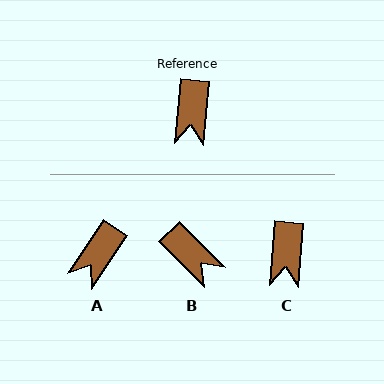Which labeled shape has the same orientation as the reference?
C.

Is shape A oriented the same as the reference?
No, it is off by about 29 degrees.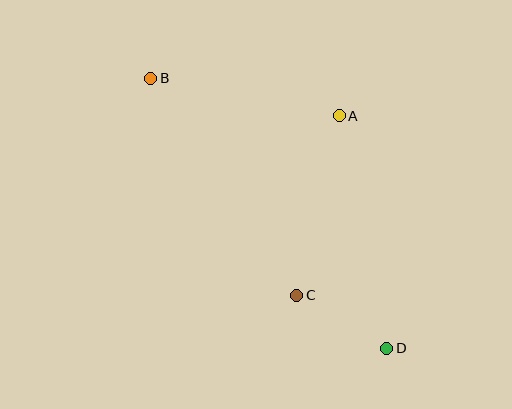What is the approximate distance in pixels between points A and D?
The distance between A and D is approximately 237 pixels.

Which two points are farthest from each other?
Points B and D are farthest from each other.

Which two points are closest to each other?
Points C and D are closest to each other.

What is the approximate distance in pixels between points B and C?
The distance between B and C is approximately 261 pixels.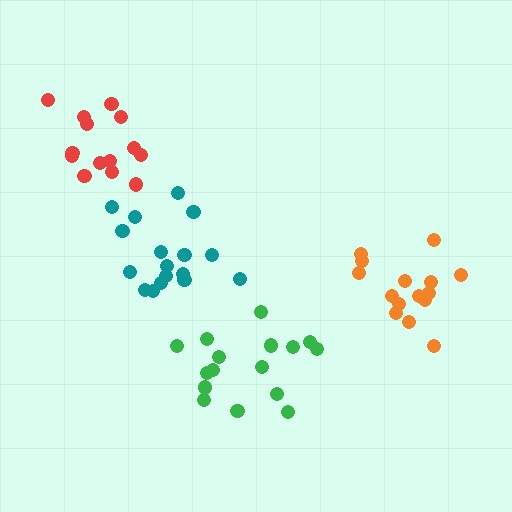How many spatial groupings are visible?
There are 4 spatial groupings.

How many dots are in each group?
Group 1: 15 dots, Group 2: 17 dots, Group 3: 14 dots, Group 4: 16 dots (62 total).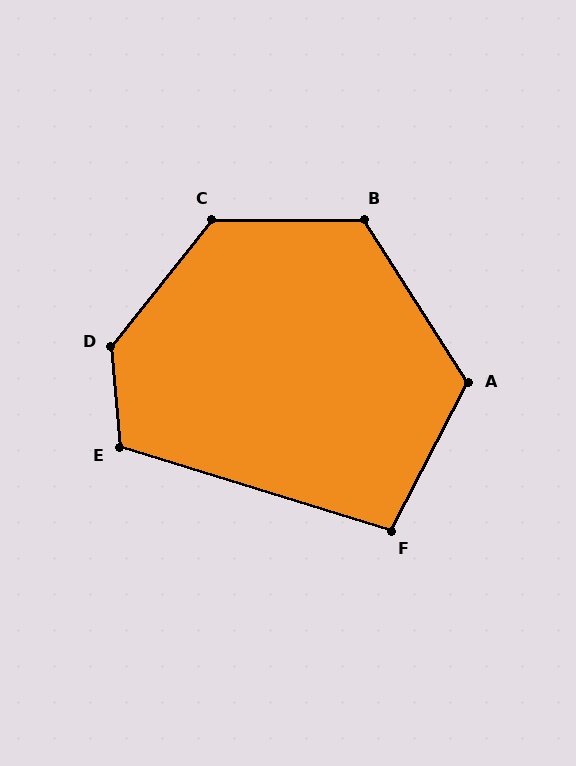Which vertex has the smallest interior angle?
F, at approximately 100 degrees.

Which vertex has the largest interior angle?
D, at approximately 137 degrees.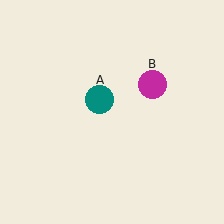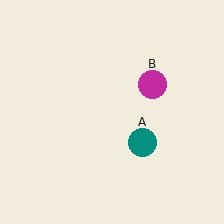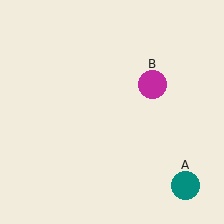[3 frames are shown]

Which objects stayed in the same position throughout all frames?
Magenta circle (object B) remained stationary.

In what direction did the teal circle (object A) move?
The teal circle (object A) moved down and to the right.